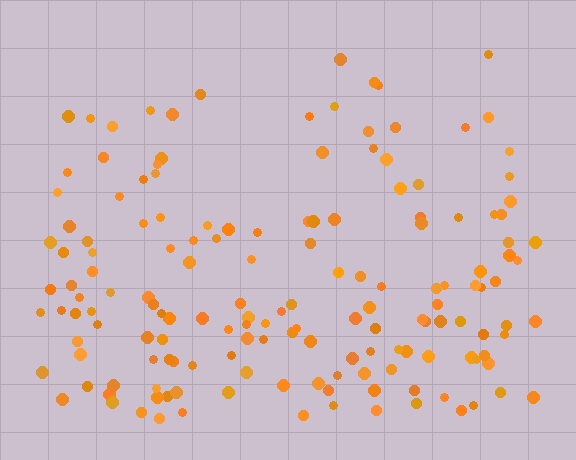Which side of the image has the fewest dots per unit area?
The top.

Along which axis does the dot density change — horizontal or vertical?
Vertical.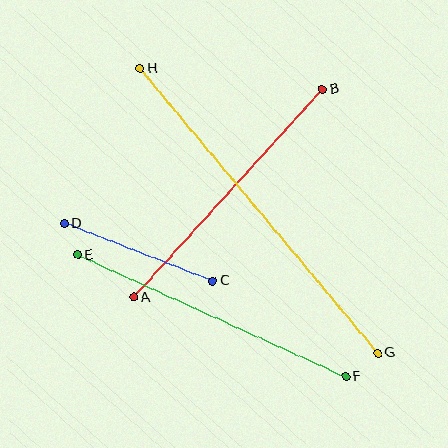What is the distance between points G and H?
The distance is approximately 370 pixels.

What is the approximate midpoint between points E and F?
The midpoint is at approximately (212, 316) pixels.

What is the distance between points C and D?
The distance is approximately 159 pixels.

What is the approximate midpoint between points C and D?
The midpoint is at approximately (138, 252) pixels.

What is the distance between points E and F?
The distance is approximately 295 pixels.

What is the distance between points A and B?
The distance is approximately 281 pixels.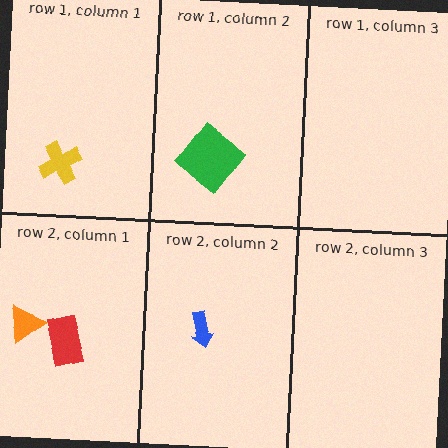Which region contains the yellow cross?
The row 1, column 1 region.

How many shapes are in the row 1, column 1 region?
1.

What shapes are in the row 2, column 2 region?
The blue arrow.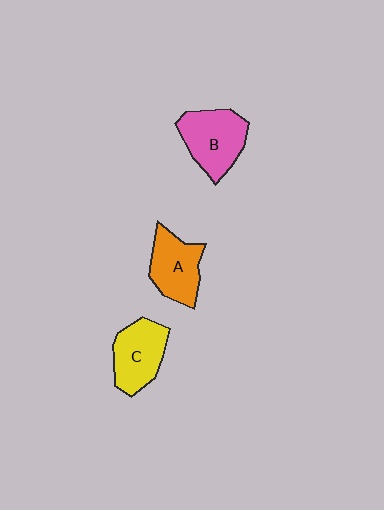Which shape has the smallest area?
Shape A (orange).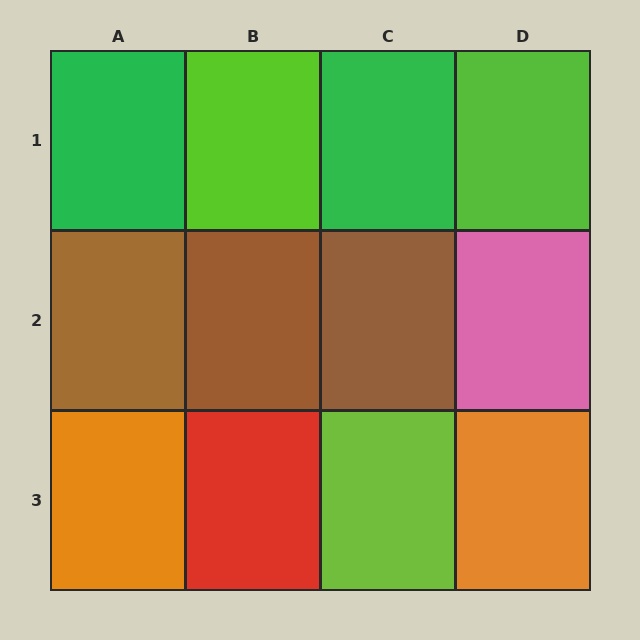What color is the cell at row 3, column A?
Orange.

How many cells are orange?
2 cells are orange.